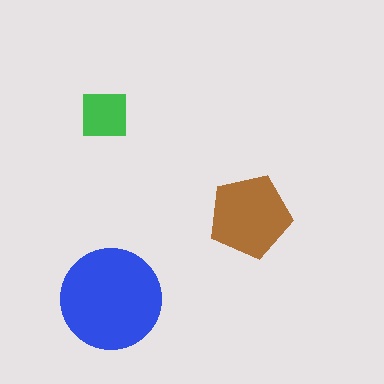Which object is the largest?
The blue circle.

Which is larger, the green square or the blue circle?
The blue circle.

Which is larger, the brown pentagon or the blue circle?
The blue circle.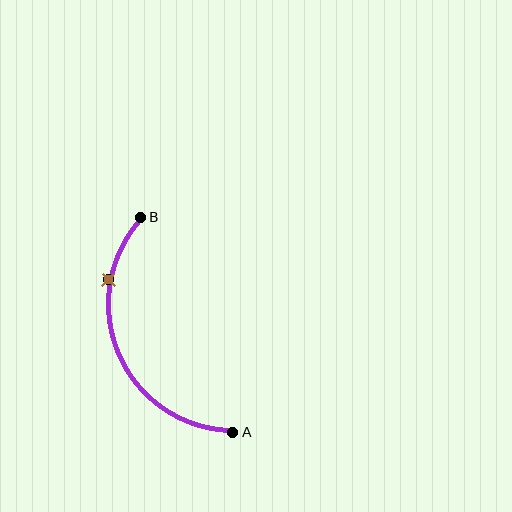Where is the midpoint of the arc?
The arc midpoint is the point on the curve farthest from the straight line joining A and B. It sits to the left of that line.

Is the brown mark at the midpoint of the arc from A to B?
No. The brown mark lies on the arc but is closer to endpoint B. The arc midpoint would be at the point on the curve equidistant along the arc from both A and B.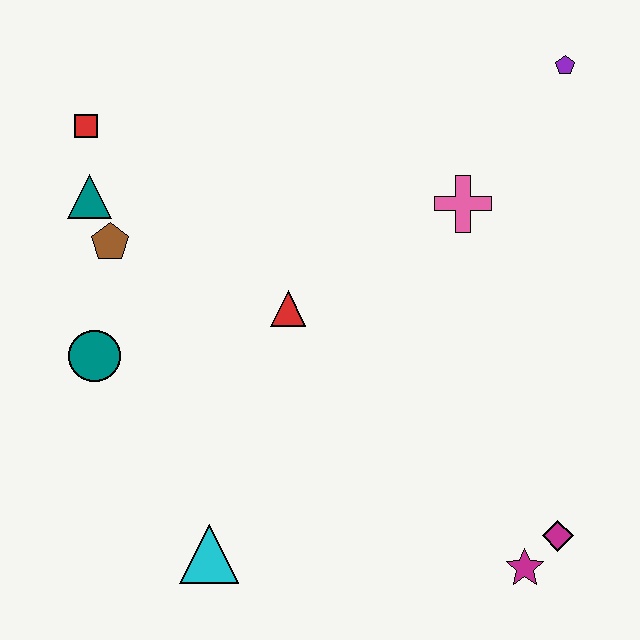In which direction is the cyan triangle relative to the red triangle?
The cyan triangle is below the red triangle.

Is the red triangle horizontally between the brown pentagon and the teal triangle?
No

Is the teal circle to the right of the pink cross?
No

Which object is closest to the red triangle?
The brown pentagon is closest to the red triangle.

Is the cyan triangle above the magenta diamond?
No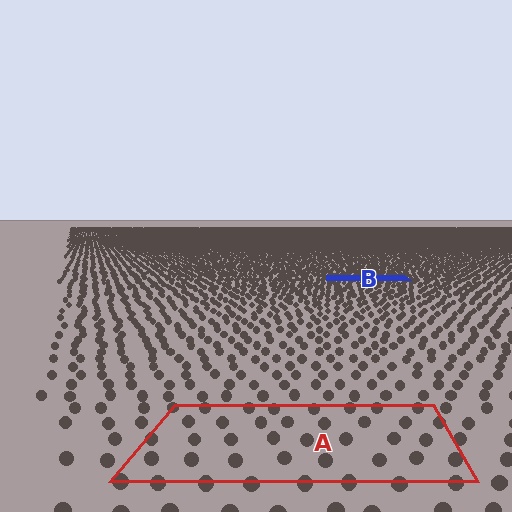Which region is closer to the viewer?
Region A is closer. The texture elements there are larger and more spread out.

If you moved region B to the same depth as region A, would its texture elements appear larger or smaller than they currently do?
They would appear larger. At a closer depth, the same texture elements are projected at a bigger on-screen size.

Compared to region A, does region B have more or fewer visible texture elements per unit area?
Region B has more texture elements per unit area — they are packed more densely because it is farther away.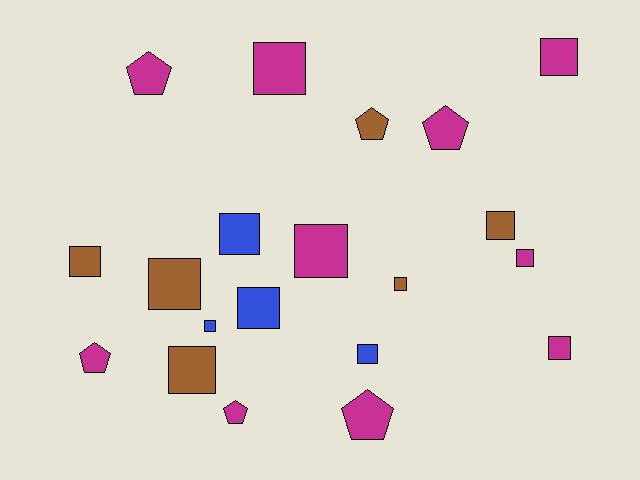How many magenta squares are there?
There are 5 magenta squares.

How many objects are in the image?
There are 20 objects.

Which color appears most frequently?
Magenta, with 10 objects.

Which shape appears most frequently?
Square, with 14 objects.